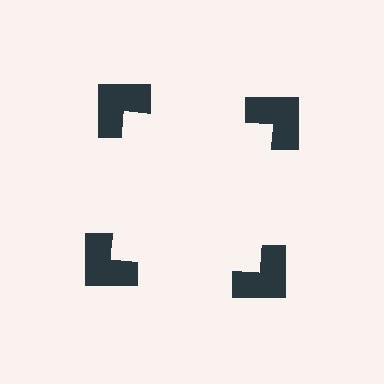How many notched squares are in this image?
There are 4 — one at each vertex of the illusory square.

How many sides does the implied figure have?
4 sides.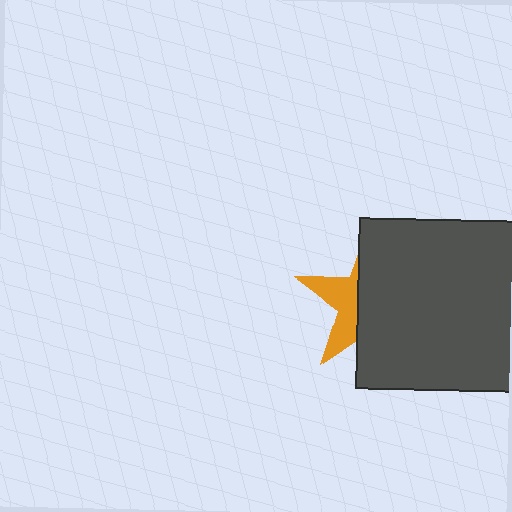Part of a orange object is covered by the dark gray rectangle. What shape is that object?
It is a star.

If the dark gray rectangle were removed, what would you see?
You would see the complete orange star.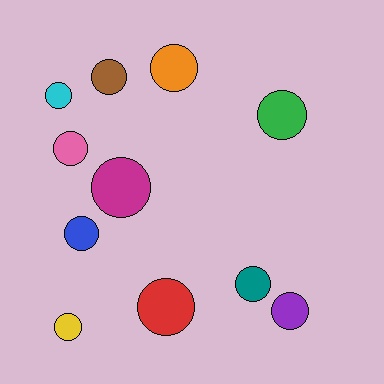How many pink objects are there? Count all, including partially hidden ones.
There is 1 pink object.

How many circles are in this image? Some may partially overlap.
There are 11 circles.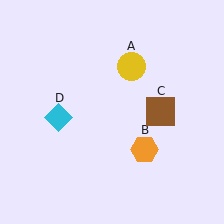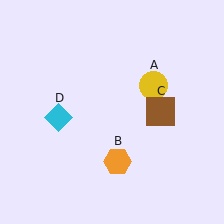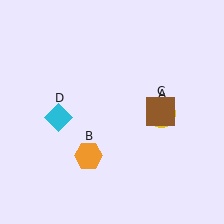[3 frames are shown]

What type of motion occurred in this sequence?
The yellow circle (object A), orange hexagon (object B) rotated clockwise around the center of the scene.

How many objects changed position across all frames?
2 objects changed position: yellow circle (object A), orange hexagon (object B).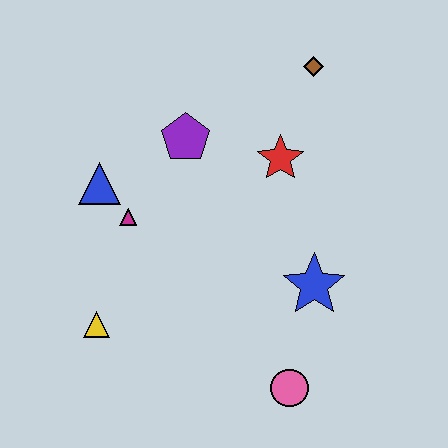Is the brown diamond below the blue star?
No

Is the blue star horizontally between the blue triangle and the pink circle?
No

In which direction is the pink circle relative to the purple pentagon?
The pink circle is below the purple pentagon.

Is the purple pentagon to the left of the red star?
Yes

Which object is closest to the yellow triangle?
The magenta triangle is closest to the yellow triangle.